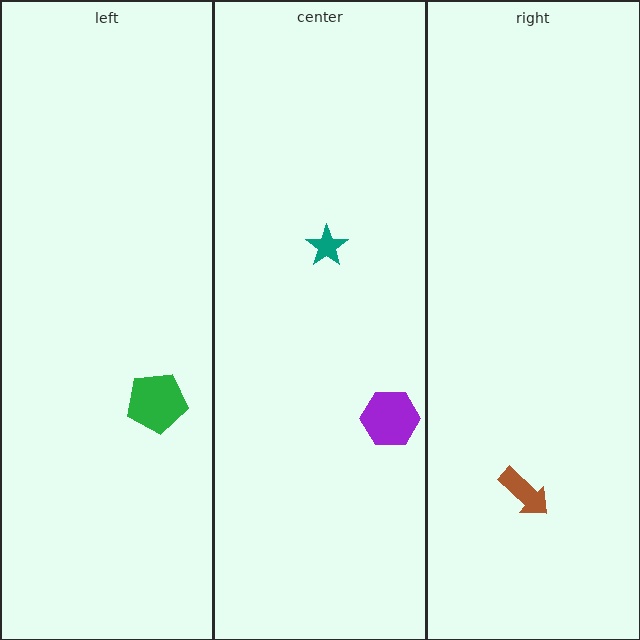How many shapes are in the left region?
1.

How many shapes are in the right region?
1.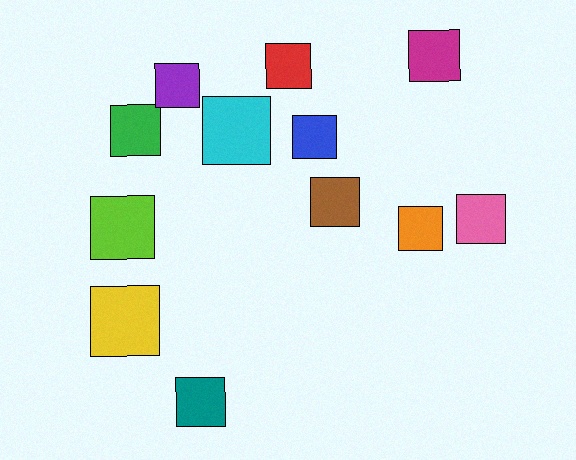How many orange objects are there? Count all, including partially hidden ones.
There is 1 orange object.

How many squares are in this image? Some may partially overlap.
There are 12 squares.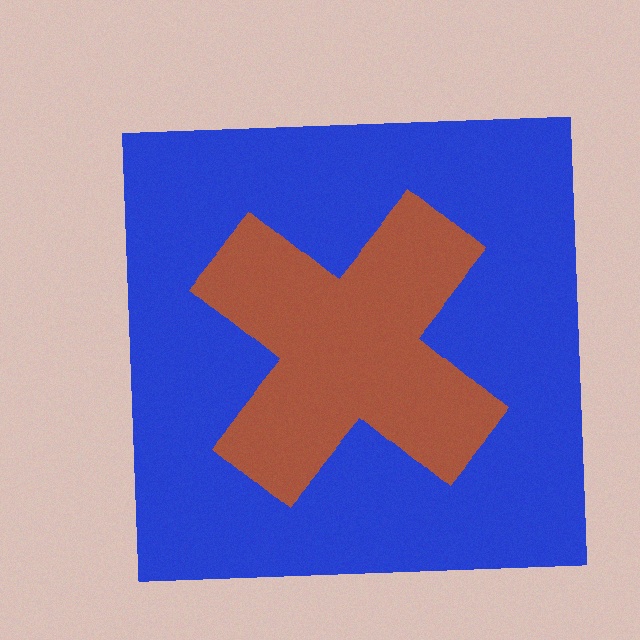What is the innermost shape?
The brown cross.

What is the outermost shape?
The blue square.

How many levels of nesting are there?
2.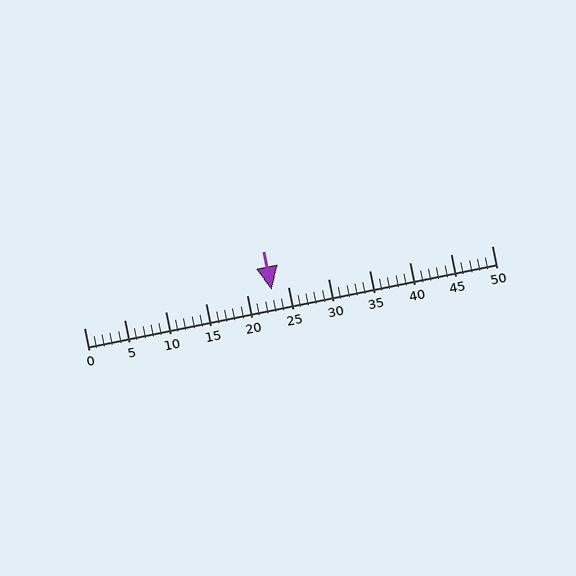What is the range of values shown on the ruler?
The ruler shows values from 0 to 50.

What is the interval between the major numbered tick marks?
The major tick marks are spaced 5 units apart.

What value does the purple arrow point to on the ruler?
The purple arrow points to approximately 23.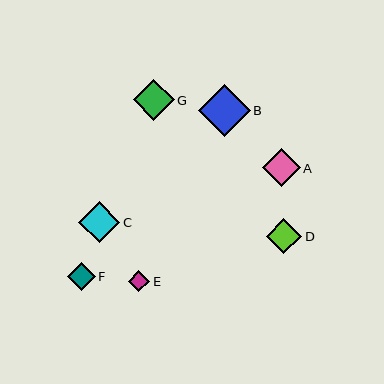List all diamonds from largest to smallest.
From largest to smallest: B, G, C, A, D, F, E.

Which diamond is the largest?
Diamond B is the largest with a size of approximately 52 pixels.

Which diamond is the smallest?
Diamond E is the smallest with a size of approximately 21 pixels.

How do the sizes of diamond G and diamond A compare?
Diamond G and diamond A are approximately the same size.